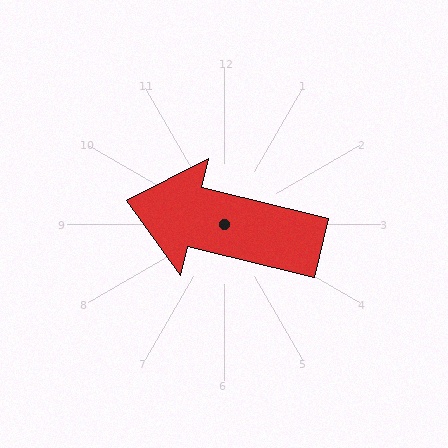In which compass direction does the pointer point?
West.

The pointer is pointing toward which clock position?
Roughly 9 o'clock.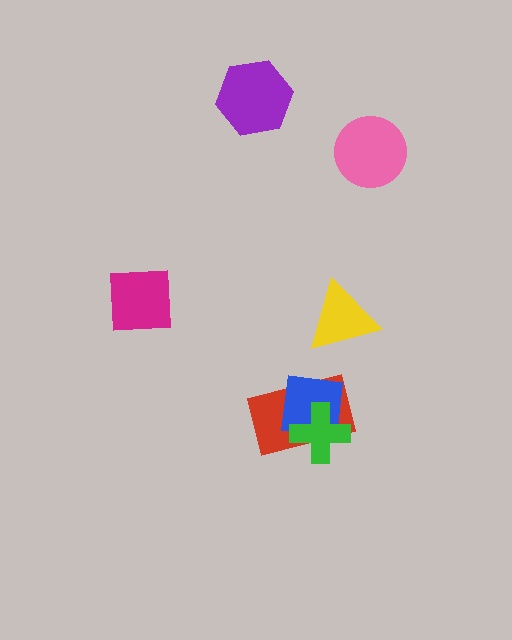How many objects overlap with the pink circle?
0 objects overlap with the pink circle.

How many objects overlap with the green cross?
2 objects overlap with the green cross.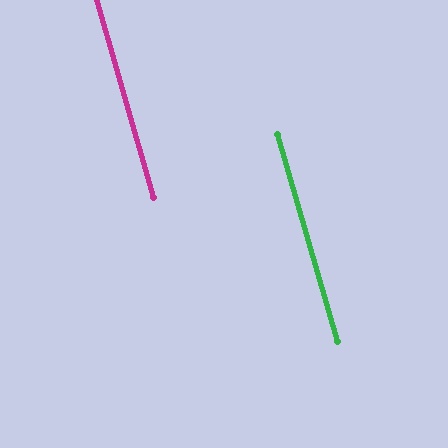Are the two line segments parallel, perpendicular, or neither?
Parallel — their directions differ by only 0.1°.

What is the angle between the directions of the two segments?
Approximately 0 degrees.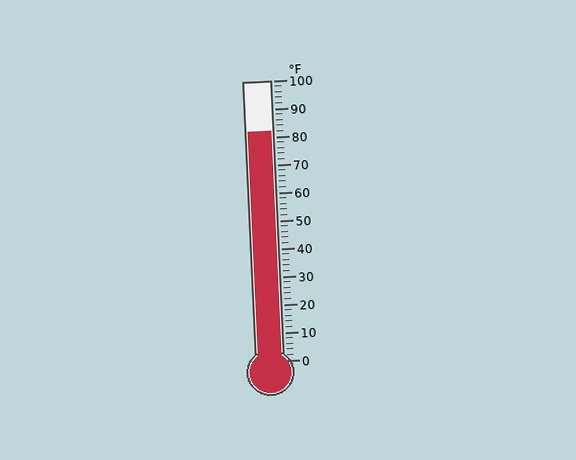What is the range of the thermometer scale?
The thermometer scale ranges from 0°F to 100°F.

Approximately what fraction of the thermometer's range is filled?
The thermometer is filled to approximately 80% of its range.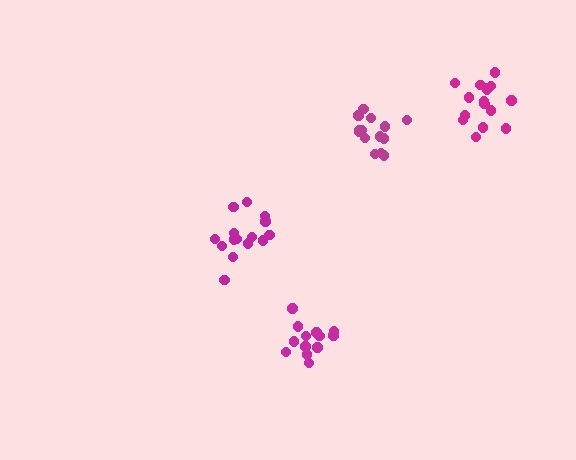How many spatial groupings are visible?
There are 4 spatial groupings.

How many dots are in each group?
Group 1: 15 dots, Group 2: 14 dots, Group 3: 14 dots, Group 4: 16 dots (59 total).